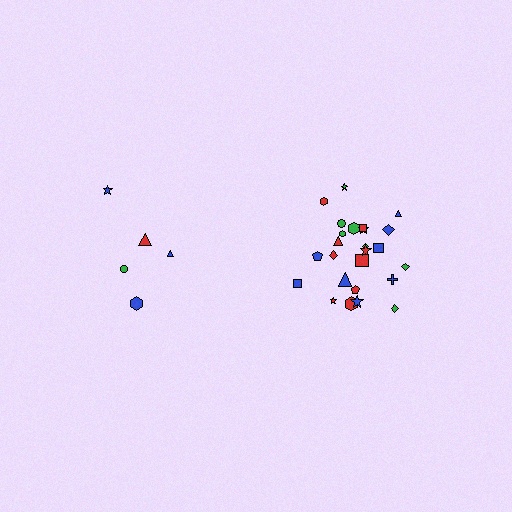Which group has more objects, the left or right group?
The right group.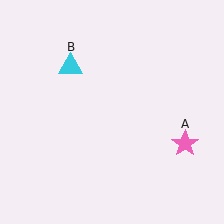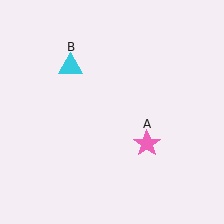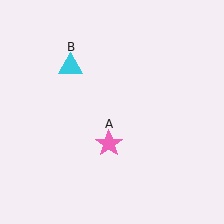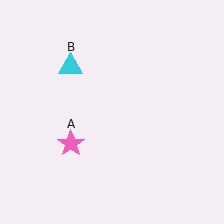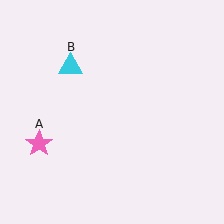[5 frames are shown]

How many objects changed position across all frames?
1 object changed position: pink star (object A).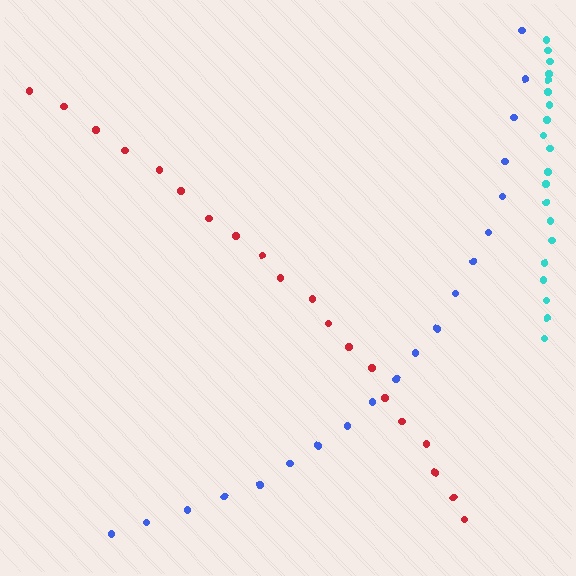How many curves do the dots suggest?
There are 3 distinct paths.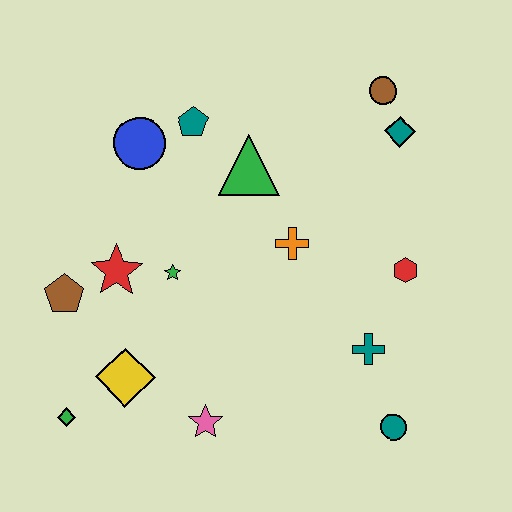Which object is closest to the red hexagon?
The teal cross is closest to the red hexagon.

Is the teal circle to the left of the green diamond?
No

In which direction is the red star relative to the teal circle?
The red star is to the left of the teal circle.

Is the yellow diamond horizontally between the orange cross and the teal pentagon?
No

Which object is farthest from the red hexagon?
The green diamond is farthest from the red hexagon.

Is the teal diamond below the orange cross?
No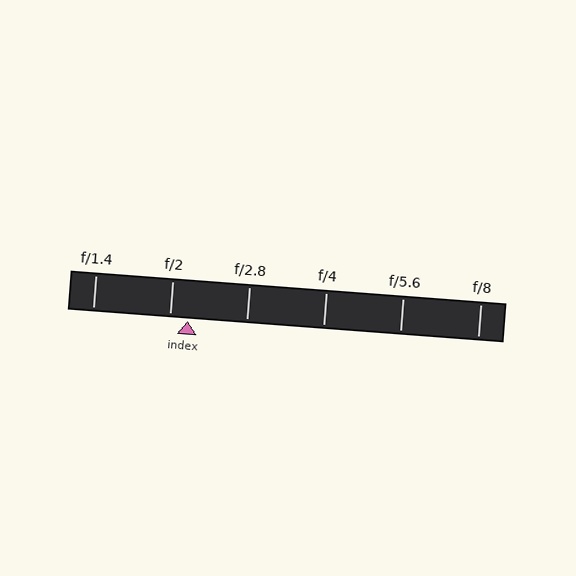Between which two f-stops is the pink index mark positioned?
The index mark is between f/2 and f/2.8.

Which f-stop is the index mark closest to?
The index mark is closest to f/2.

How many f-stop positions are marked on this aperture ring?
There are 6 f-stop positions marked.